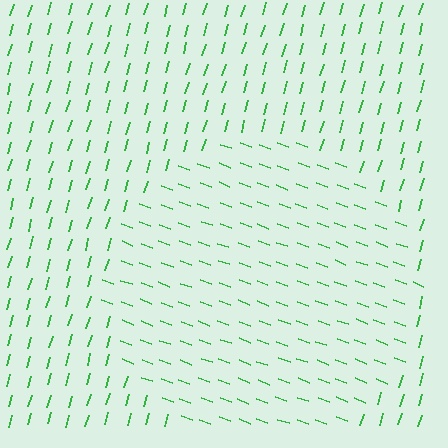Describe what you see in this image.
The image is filled with small green line segments. A circle region in the image has lines oriented differently from the surrounding lines, creating a visible texture boundary.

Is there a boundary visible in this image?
Yes, there is a texture boundary formed by a change in line orientation.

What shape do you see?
I see a circle.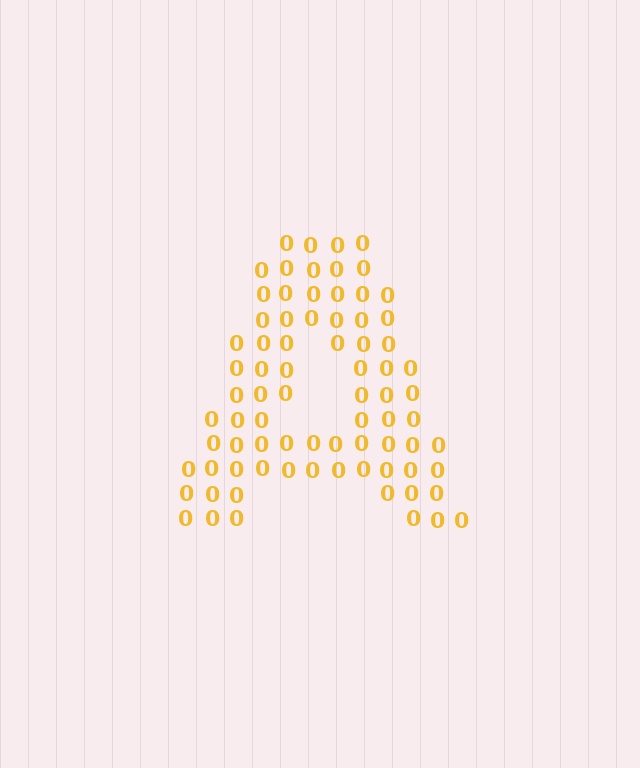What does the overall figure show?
The overall figure shows the letter A.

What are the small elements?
The small elements are digit 0's.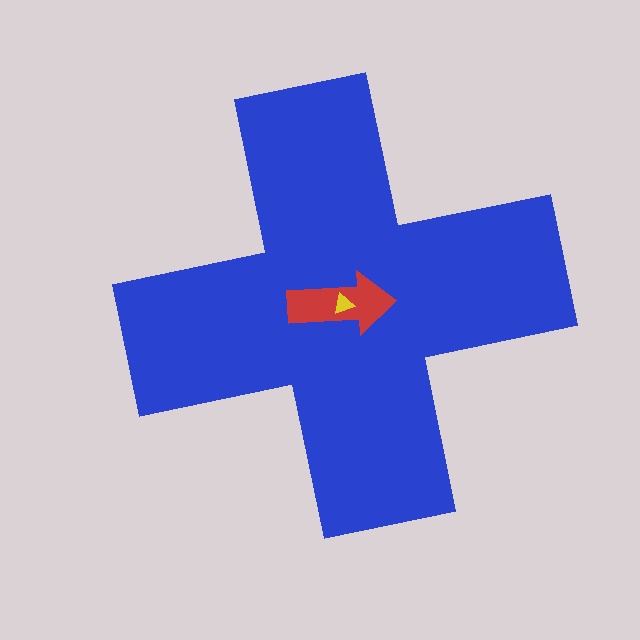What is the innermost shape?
The yellow triangle.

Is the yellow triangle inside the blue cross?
Yes.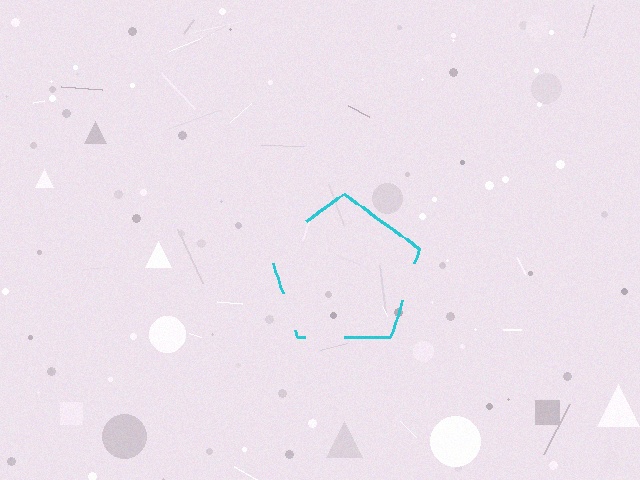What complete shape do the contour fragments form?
The contour fragments form a pentagon.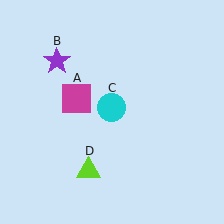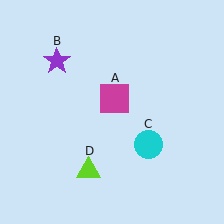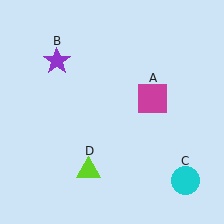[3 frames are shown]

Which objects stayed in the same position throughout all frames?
Purple star (object B) and lime triangle (object D) remained stationary.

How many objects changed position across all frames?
2 objects changed position: magenta square (object A), cyan circle (object C).